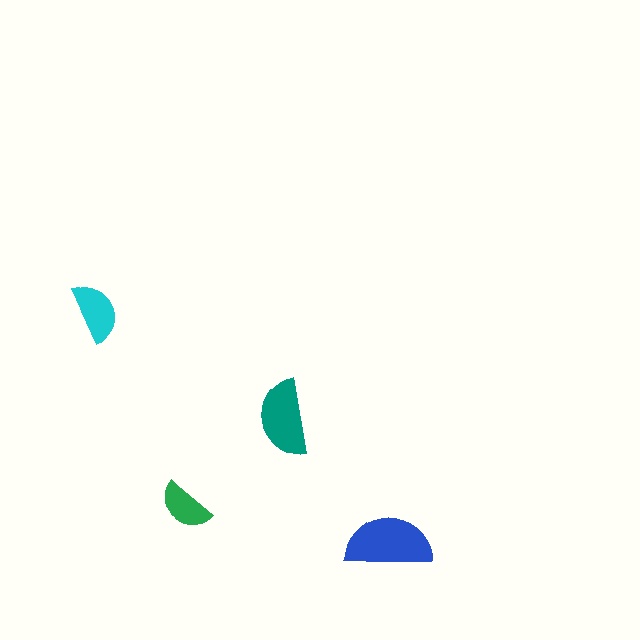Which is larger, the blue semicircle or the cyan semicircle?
The blue one.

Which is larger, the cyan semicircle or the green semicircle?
The cyan one.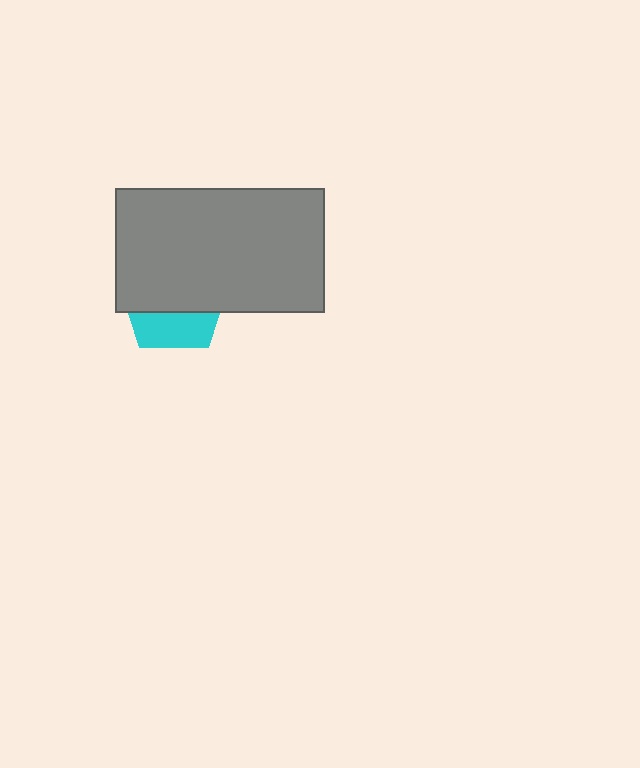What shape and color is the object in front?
The object in front is a gray rectangle.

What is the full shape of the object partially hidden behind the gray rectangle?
The partially hidden object is a cyan pentagon.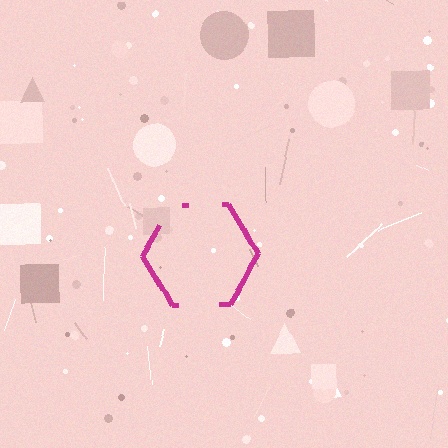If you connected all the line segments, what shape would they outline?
They would outline a hexagon.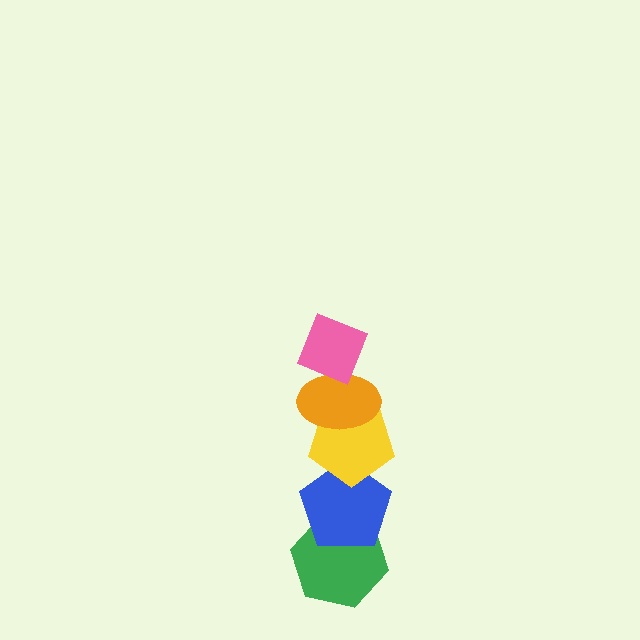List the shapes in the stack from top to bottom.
From top to bottom: the pink diamond, the orange ellipse, the yellow pentagon, the blue pentagon, the green hexagon.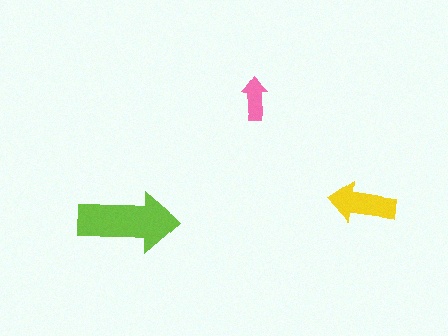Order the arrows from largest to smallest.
the lime one, the yellow one, the pink one.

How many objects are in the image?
There are 3 objects in the image.